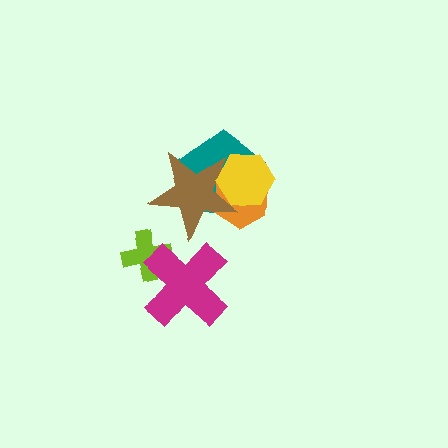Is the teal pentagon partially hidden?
Yes, it is partially covered by another shape.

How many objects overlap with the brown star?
3 objects overlap with the brown star.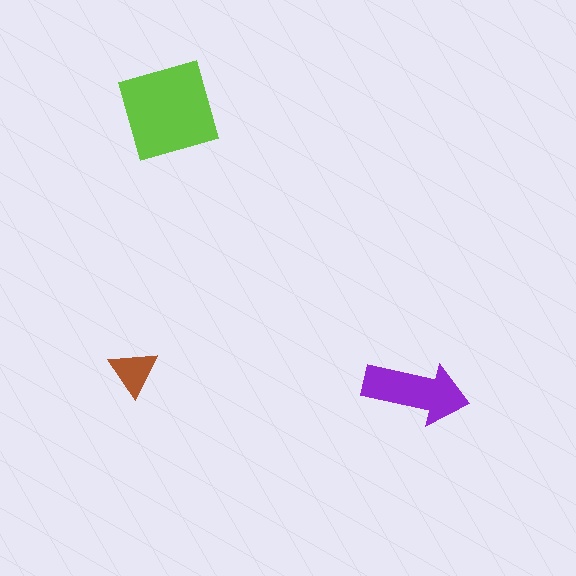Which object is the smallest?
The brown triangle.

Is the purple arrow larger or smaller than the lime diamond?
Smaller.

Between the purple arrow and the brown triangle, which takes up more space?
The purple arrow.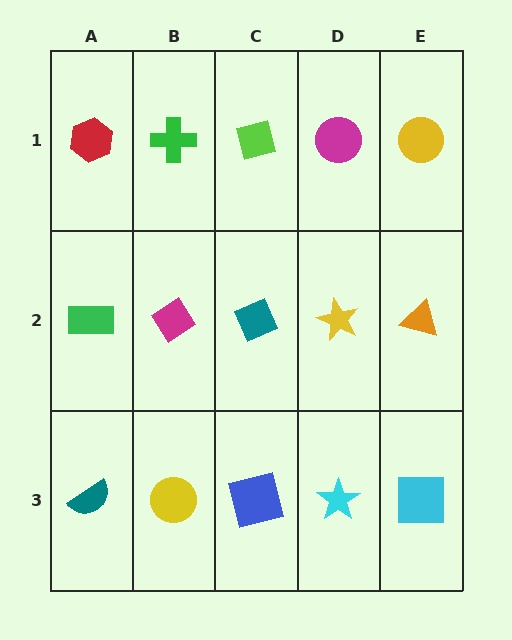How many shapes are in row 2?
5 shapes.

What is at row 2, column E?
An orange triangle.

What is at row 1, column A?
A red hexagon.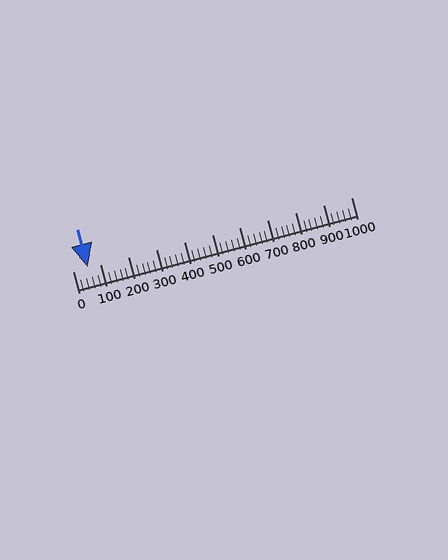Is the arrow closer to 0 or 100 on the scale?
The arrow is closer to 100.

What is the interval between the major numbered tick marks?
The major tick marks are spaced 100 units apart.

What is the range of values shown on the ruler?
The ruler shows values from 0 to 1000.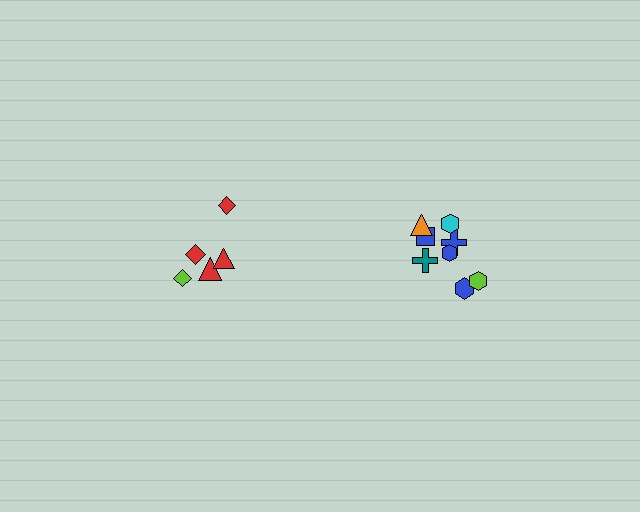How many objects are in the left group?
There are 5 objects.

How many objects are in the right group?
There are 8 objects.